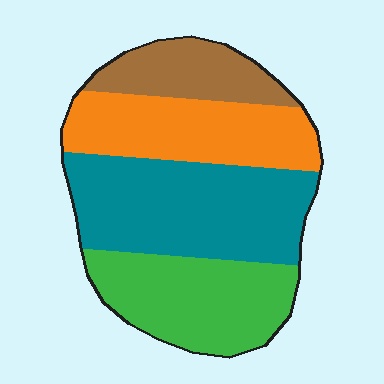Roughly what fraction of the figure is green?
Green takes up about one quarter (1/4) of the figure.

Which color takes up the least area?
Brown, at roughly 15%.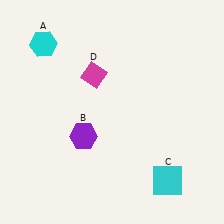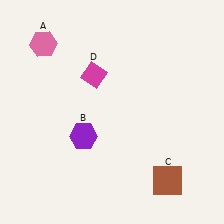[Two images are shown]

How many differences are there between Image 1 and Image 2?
There are 2 differences between the two images.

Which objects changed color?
A changed from cyan to pink. C changed from cyan to brown.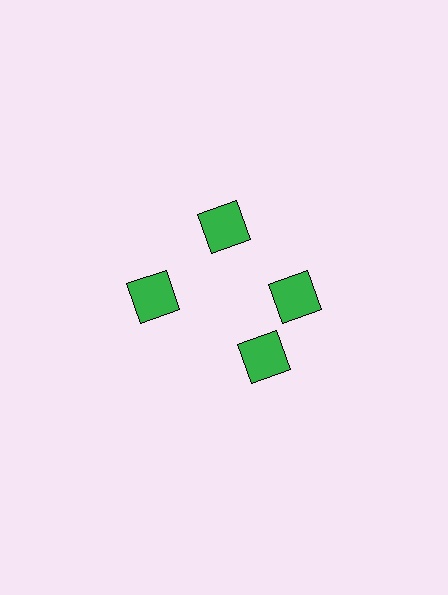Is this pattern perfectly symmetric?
No. The 4 green squares are arranged in a ring, but one element near the 6 o'clock position is rotated out of alignment along the ring, breaking the 4-fold rotational symmetry.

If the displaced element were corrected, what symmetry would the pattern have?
It would have 4-fold rotational symmetry — the pattern would map onto itself every 90 degrees.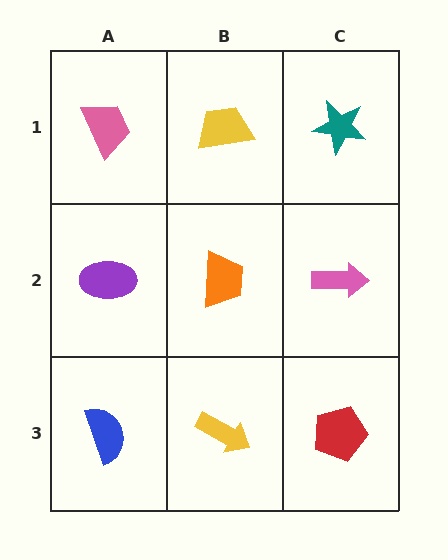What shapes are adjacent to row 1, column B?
An orange trapezoid (row 2, column B), a pink trapezoid (row 1, column A), a teal star (row 1, column C).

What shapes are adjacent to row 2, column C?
A teal star (row 1, column C), a red pentagon (row 3, column C), an orange trapezoid (row 2, column B).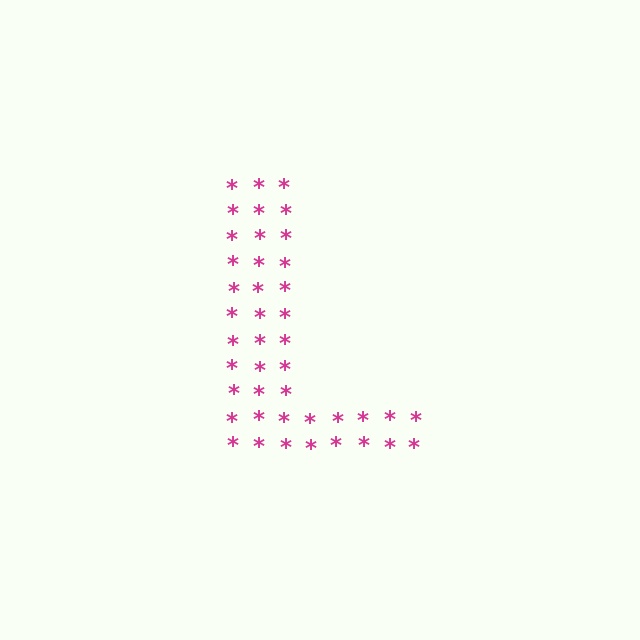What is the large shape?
The large shape is the letter L.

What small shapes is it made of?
It is made of small asterisks.